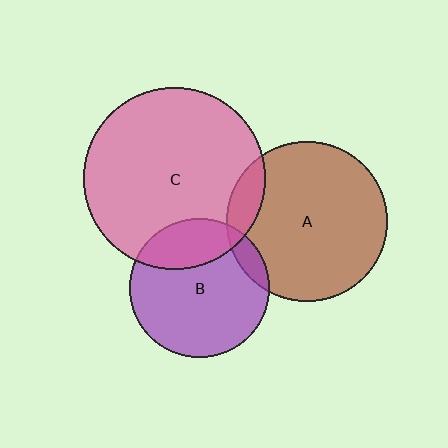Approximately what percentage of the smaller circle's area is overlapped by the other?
Approximately 10%.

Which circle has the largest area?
Circle C (pink).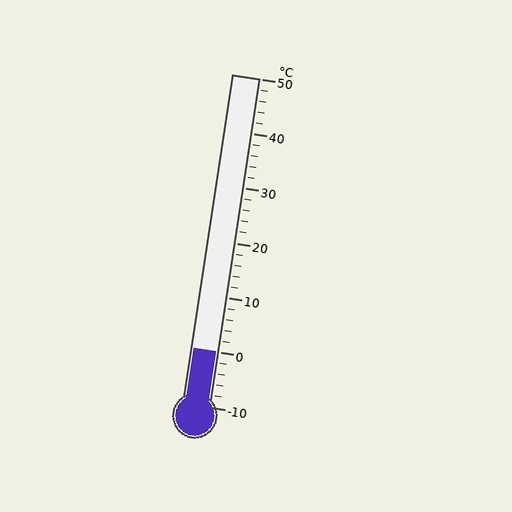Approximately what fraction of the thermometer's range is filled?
The thermometer is filled to approximately 15% of its range.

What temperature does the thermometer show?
The thermometer shows approximately 0°C.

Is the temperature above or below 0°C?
The temperature is at 0°C.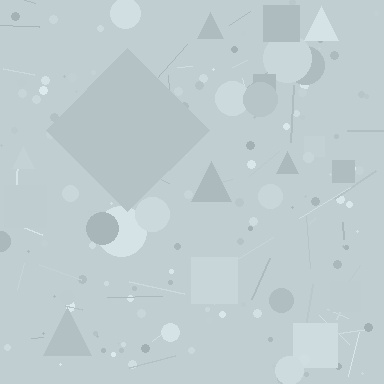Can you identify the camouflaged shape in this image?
The camouflaged shape is a diamond.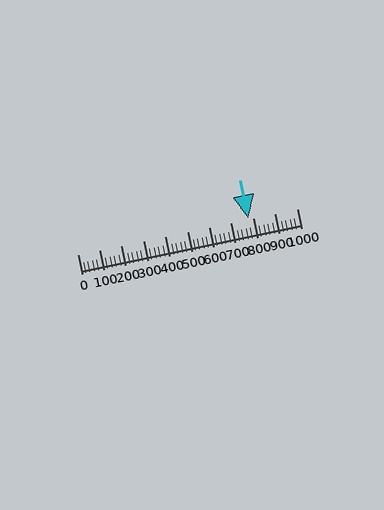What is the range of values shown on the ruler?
The ruler shows values from 0 to 1000.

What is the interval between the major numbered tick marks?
The major tick marks are spaced 100 units apart.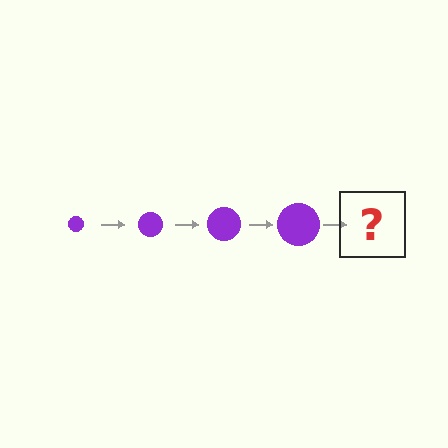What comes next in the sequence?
The next element should be a purple circle, larger than the previous one.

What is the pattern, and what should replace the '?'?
The pattern is that the circle gets progressively larger each step. The '?' should be a purple circle, larger than the previous one.